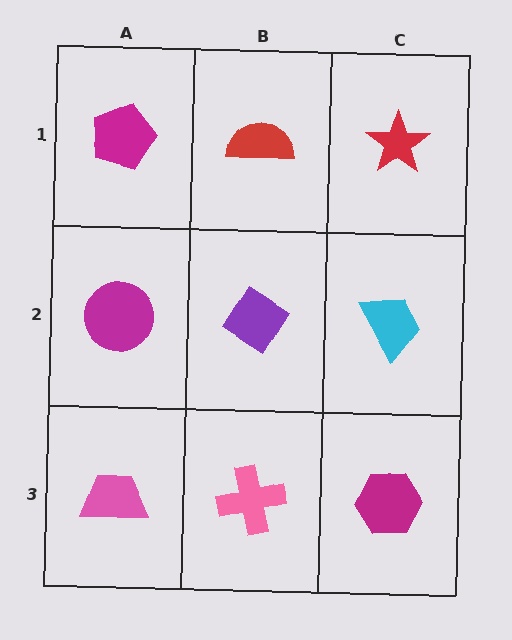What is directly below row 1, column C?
A cyan trapezoid.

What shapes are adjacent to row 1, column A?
A magenta circle (row 2, column A), a red semicircle (row 1, column B).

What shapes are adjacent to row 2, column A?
A magenta pentagon (row 1, column A), a pink trapezoid (row 3, column A), a purple diamond (row 2, column B).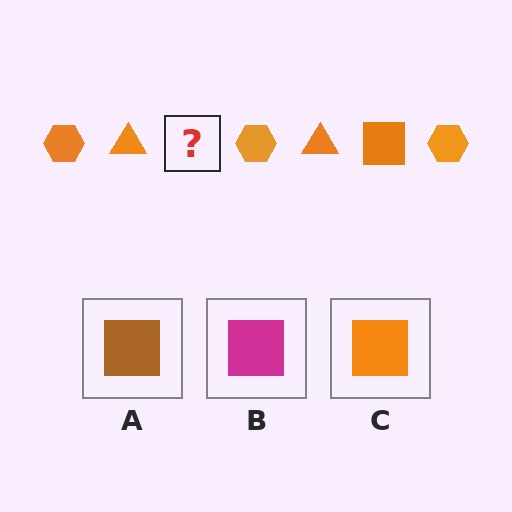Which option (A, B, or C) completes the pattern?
C.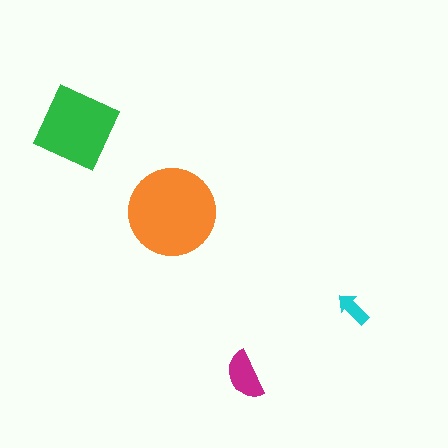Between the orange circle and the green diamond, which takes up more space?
The orange circle.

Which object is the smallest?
The cyan arrow.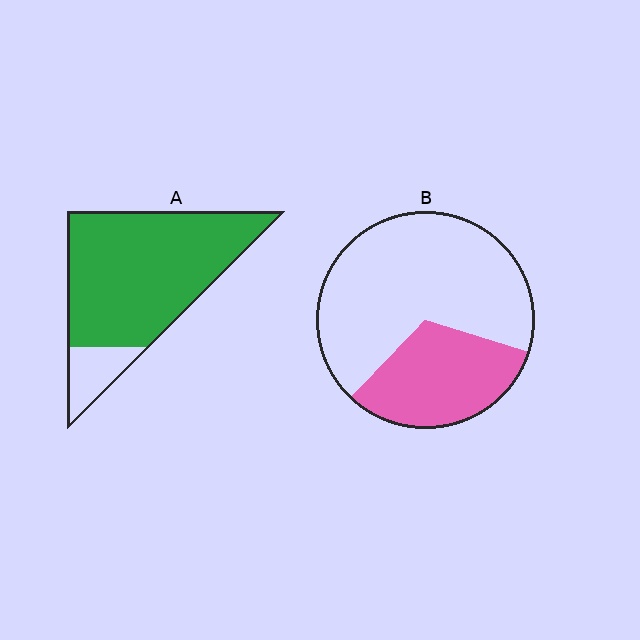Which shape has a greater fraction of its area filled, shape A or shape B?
Shape A.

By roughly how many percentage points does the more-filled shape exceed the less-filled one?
By roughly 55 percentage points (A over B).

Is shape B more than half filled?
No.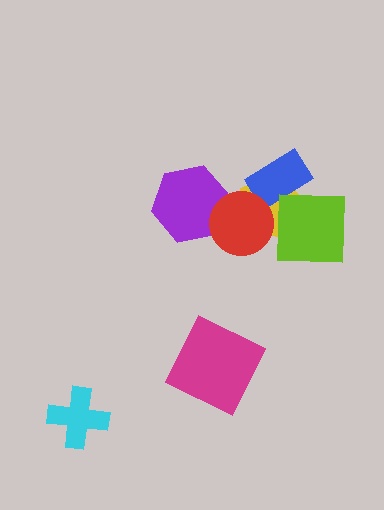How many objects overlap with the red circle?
2 objects overlap with the red circle.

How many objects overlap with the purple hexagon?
1 object overlaps with the purple hexagon.